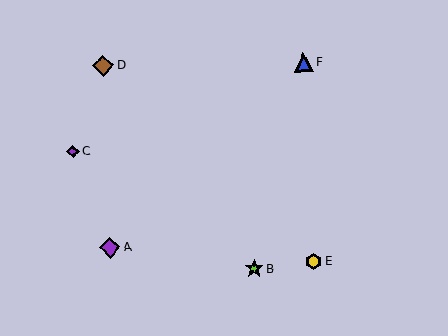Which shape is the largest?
The brown diamond (labeled D) is the largest.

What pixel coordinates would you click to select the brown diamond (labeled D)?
Click at (103, 66) to select the brown diamond D.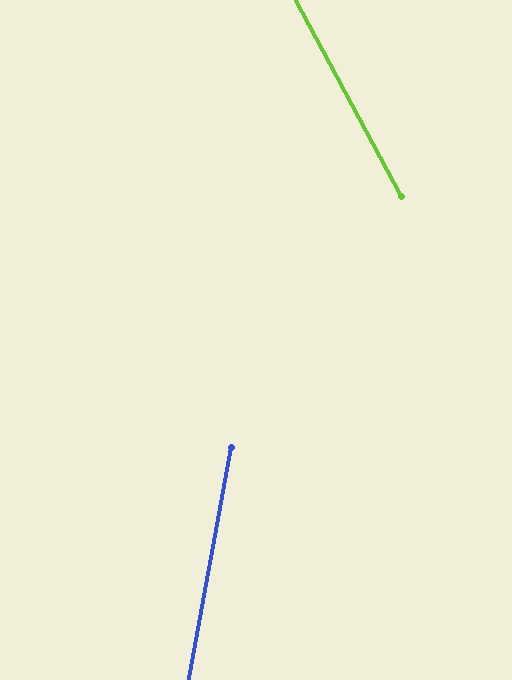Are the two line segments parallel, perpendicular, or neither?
Neither parallel nor perpendicular — they differ by about 39°.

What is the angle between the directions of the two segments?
Approximately 39 degrees.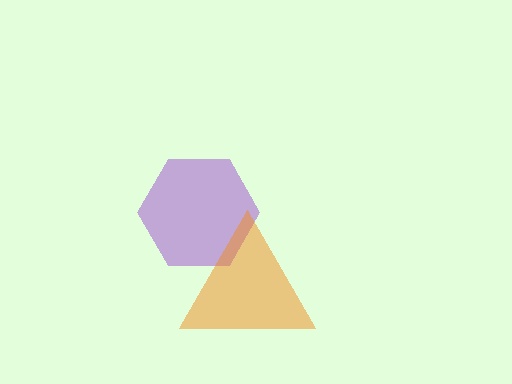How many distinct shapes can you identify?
There are 2 distinct shapes: a purple hexagon, an orange triangle.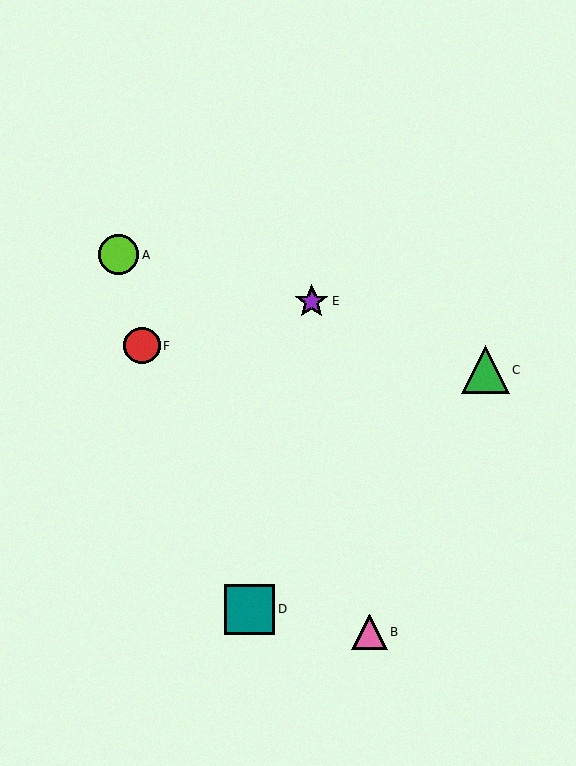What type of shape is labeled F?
Shape F is a red circle.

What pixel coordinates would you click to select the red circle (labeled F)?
Click at (142, 346) to select the red circle F.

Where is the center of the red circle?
The center of the red circle is at (142, 346).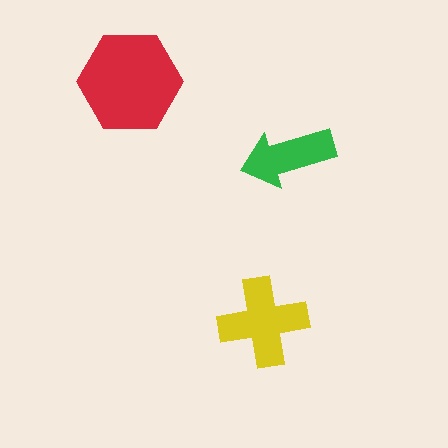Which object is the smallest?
The green arrow.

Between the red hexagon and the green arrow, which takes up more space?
The red hexagon.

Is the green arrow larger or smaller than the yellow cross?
Smaller.